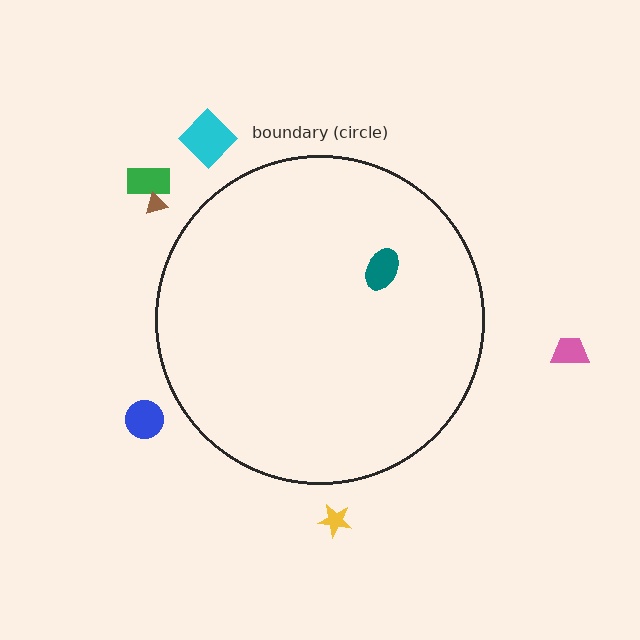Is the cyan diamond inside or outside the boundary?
Outside.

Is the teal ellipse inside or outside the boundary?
Inside.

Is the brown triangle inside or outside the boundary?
Outside.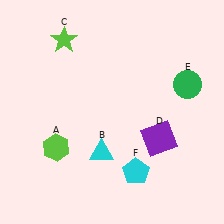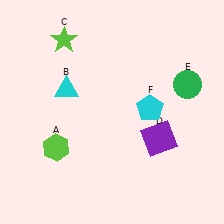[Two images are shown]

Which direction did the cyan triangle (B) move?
The cyan triangle (B) moved up.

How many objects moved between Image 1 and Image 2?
2 objects moved between the two images.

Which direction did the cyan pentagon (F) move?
The cyan pentagon (F) moved up.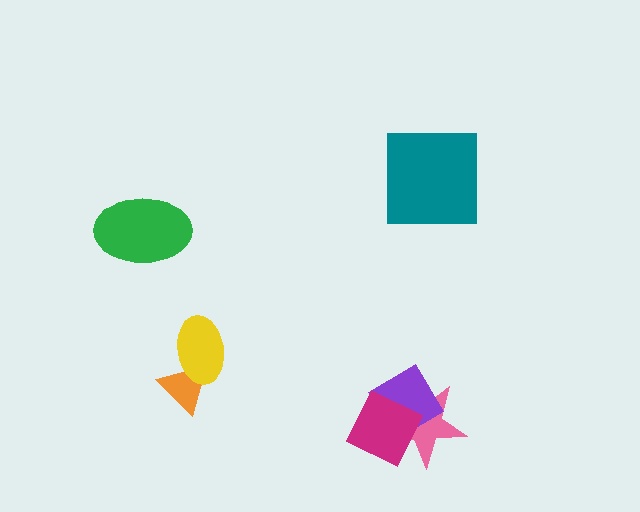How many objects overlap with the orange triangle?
1 object overlaps with the orange triangle.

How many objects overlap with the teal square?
0 objects overlap with the teal square.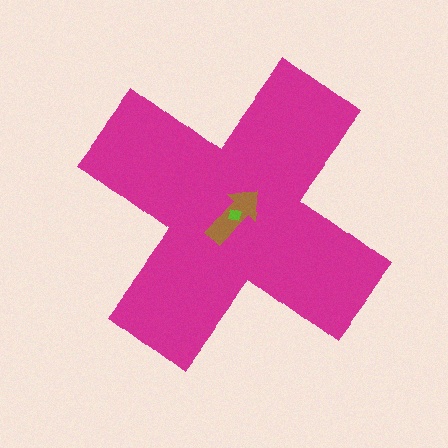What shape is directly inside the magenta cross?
The brown arrow.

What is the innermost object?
The lime diamond.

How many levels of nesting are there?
3.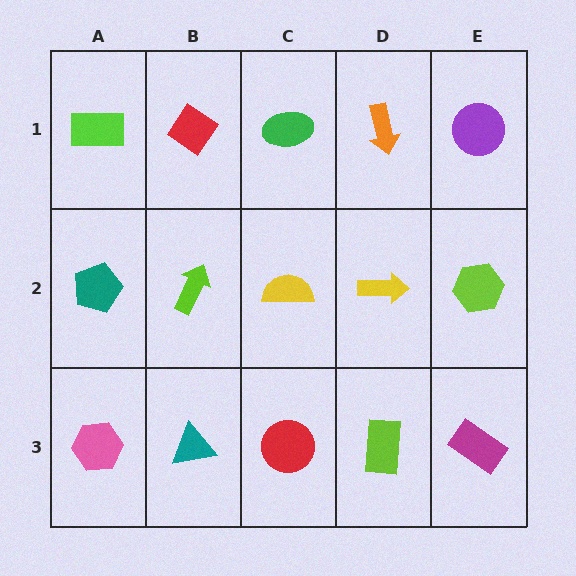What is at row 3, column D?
A lime rectangle.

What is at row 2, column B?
A lime arrow.